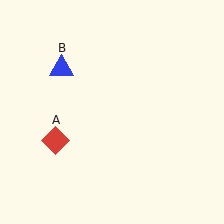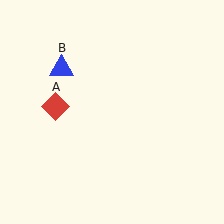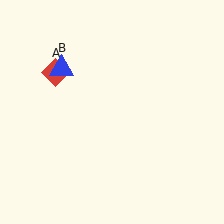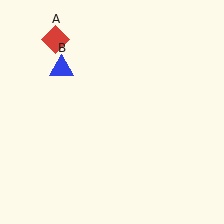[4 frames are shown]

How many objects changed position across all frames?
1 object changed position: red diamond (object A).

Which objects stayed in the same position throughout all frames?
Blue triangle (object B) remained stationary.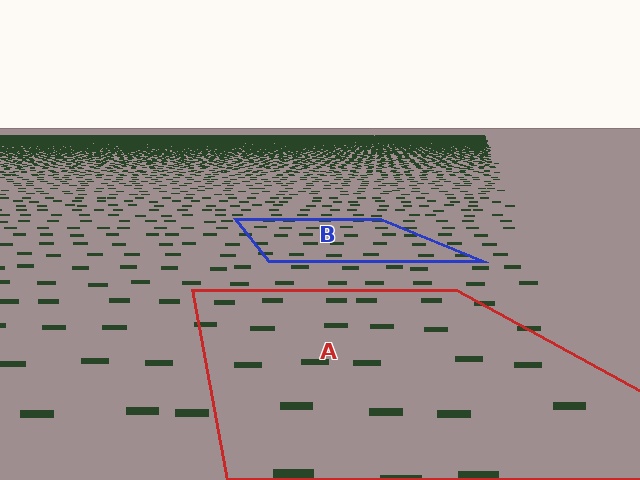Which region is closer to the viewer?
Region A is closer. The texture elements there are larger and more spread out.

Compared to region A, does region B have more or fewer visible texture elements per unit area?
Region B has more texture elements per unit area — they are packed more densely because it is farther away.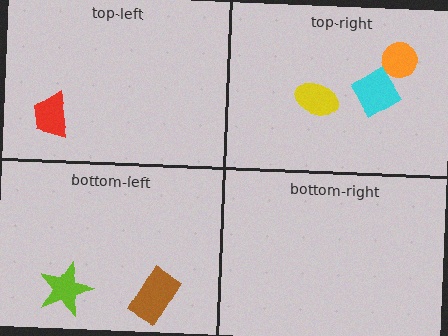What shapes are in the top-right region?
The cyan diamond, the orange circle, the yellow ellipse.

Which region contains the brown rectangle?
The bottom-left region.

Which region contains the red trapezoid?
The top-left region.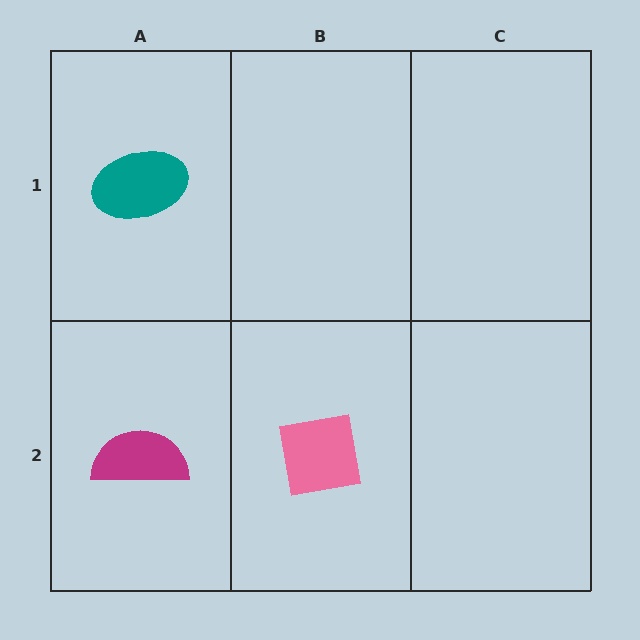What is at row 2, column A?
A magenta semicircle.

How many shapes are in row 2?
2 shapes.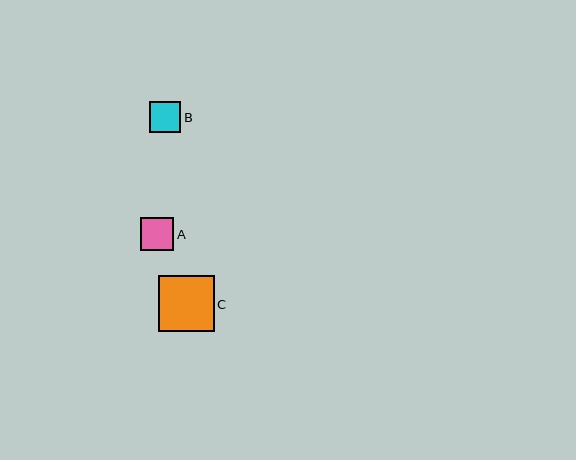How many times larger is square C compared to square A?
Square C is approximately 1.7 times the size of square A.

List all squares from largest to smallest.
From largest to smallest: C, A, B.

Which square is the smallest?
Square B is the smallest with a size of approximately 32 pixels.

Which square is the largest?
Square C is the largest with a size of approximately 56 pixels.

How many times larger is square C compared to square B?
Square C is approximately 1.8 times the size of square B.